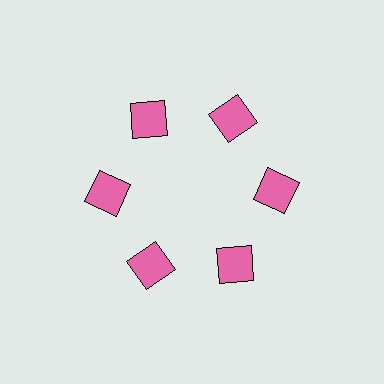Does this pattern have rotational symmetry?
Yes, this pattern has 6-fold rotational symmetry. It looks the same after rotating 60 degrees around the center.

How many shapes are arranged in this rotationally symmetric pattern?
There are 6 shapes, arranged in 6 groups of 1.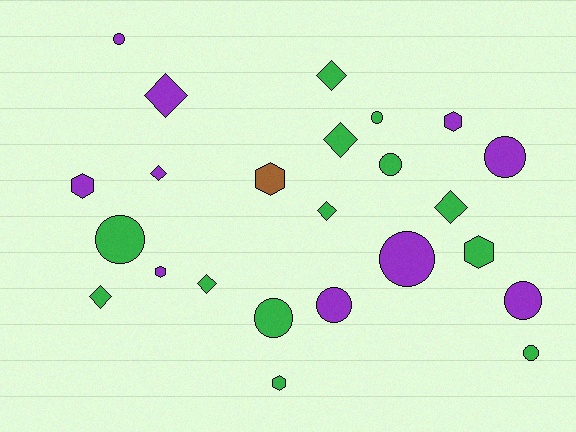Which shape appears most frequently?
Circle, with 10 objects.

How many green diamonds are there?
There are 6 green diamonds.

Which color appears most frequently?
Green, with 13 objects.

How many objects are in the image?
There are 24 objects.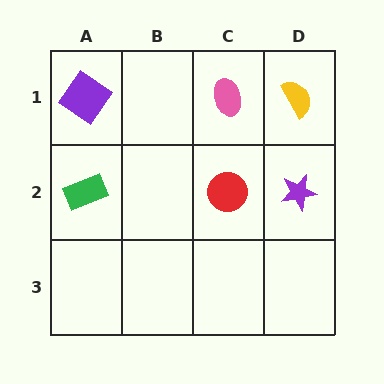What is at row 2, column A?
A green rectangle.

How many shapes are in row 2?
3 shapes.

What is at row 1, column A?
A purple diamond.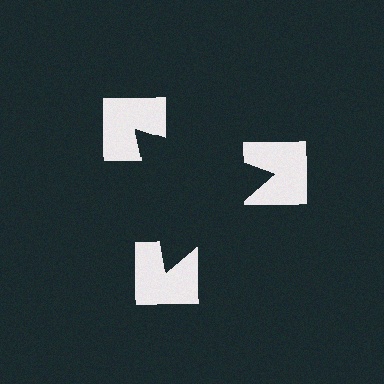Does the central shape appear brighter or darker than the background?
It typically appears slightly darker than the background, even though no actual brightness change is drawn.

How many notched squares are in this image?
There are 3 — one at each vertex of the illusory triangle.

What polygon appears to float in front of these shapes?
An illusory triangle — its edges are inferred from the aligned wedge cuts in the notched squares, not physically drawn.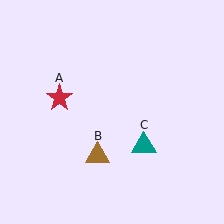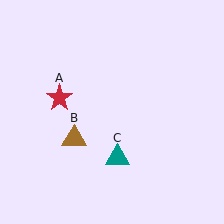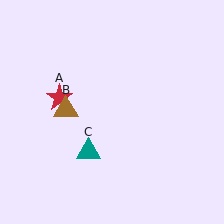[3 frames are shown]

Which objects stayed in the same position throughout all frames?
Red star (object A) remained stationary.